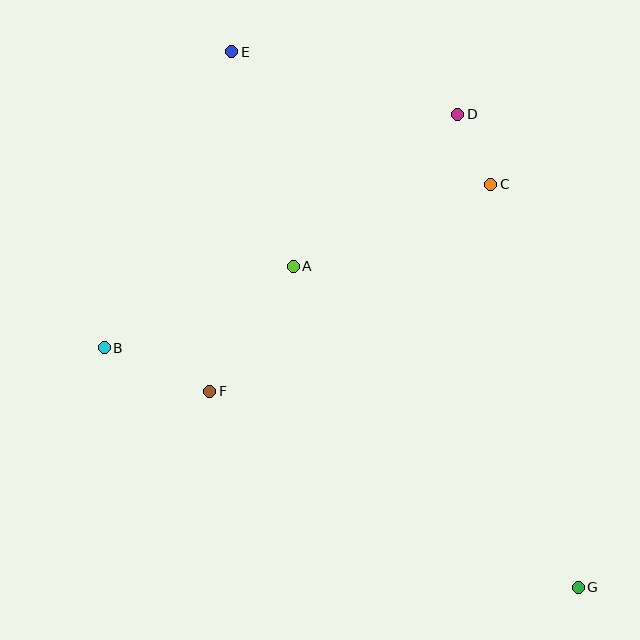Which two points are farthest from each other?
Points E and G are farthest from each other.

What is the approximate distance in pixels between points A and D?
The distance between A and D is approximately 224 pixels.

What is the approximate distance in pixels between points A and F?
The distance between A and F is approximately 150 pixels.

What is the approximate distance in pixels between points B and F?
The distance between B and F is approximately 114 pixels.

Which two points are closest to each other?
Points C and D are closest to each other.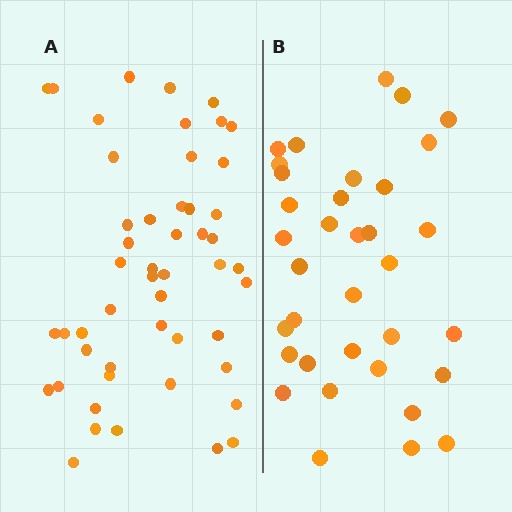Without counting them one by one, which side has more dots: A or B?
Region A (the left region) has more dots.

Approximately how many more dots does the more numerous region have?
Region A has approximately 15 more dots than region B.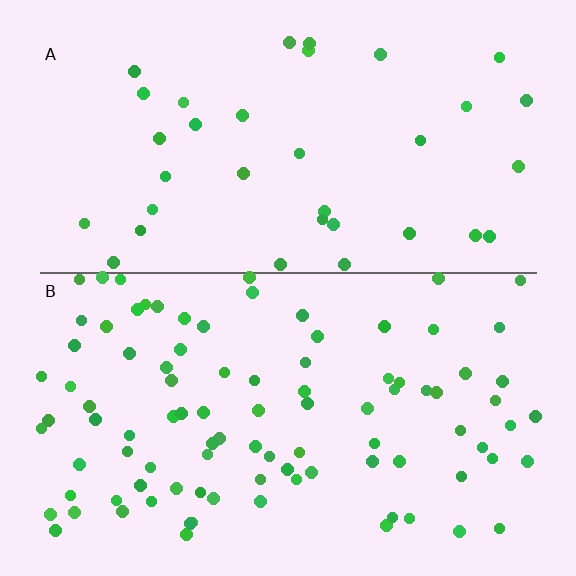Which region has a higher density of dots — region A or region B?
B (the bottom).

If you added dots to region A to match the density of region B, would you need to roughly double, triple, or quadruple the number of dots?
Approximately triple.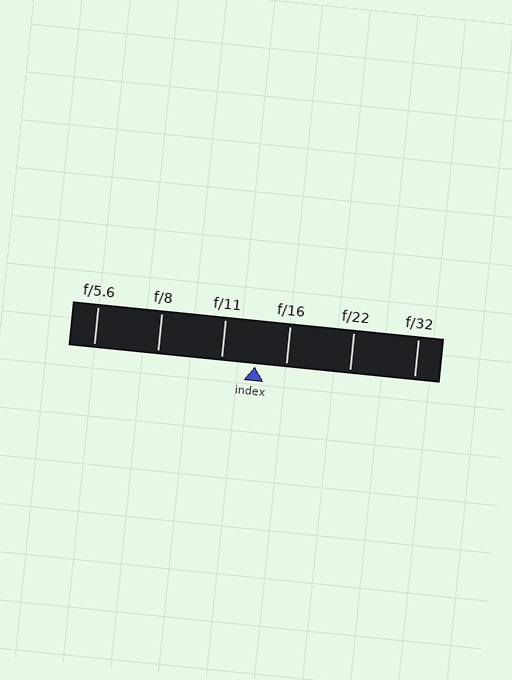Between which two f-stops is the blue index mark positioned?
The index mark is between f/11 and f/16.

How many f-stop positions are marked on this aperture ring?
There are 6 f-stop positions marked.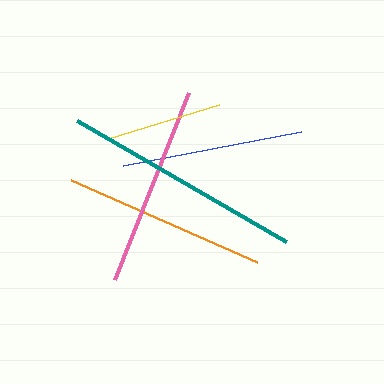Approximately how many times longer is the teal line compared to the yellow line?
The teal line is approximately 2.1 times the length of the yellow line.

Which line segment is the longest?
The teal line is the longest at approximately 241 pixels.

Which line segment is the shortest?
The yellow line is the shortest at approximately 116 pixels.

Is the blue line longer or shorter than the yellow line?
The blue line is longer than the yellow line.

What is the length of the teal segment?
The teal segment is approximately 241 pixels long.